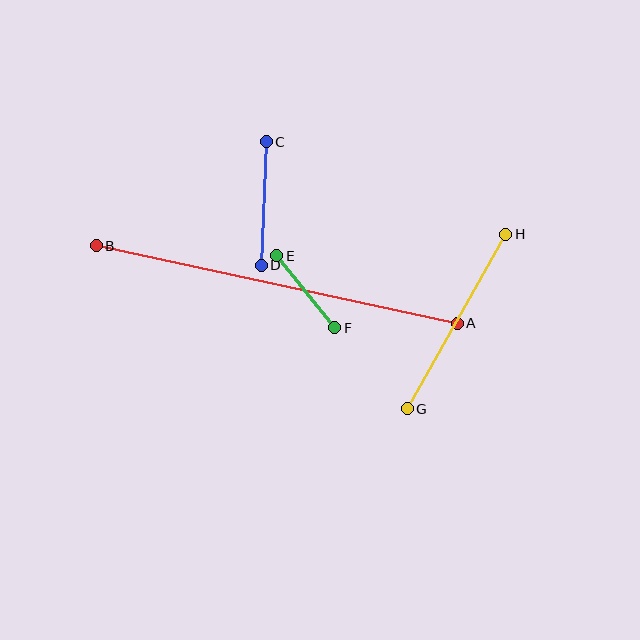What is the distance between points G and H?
The distance is approximately 201 pixels.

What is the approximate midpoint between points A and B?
The midpoint is at approximately (277, 285) pixels.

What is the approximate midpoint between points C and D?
The midpoint is at approximately (264, 204) pixels.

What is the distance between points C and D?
The distance is approximately 123 pixels.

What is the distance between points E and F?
The distance is approximately 92 pixels.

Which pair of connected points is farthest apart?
Points A and B are farthest apart.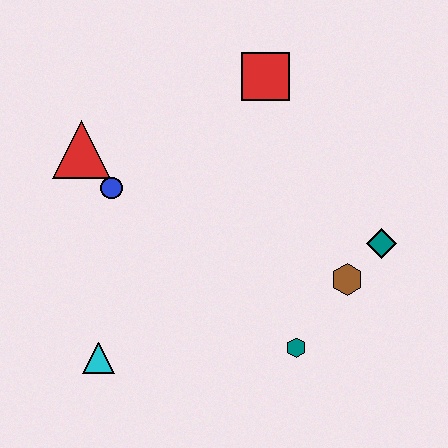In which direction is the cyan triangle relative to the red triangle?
The cyan triangle is below the red triangle.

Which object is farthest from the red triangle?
The teal diamond is farthest from the red triangle.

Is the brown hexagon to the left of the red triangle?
No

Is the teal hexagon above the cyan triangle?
Yes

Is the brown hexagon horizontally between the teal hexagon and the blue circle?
No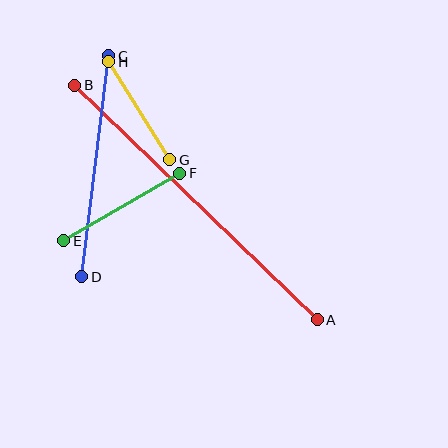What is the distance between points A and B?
The distance is approximately 337 pixels.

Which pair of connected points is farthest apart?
Points A and B are farthest apart.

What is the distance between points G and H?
The distance is approximately 116 pixels.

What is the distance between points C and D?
The distance is approximately 223 pixels.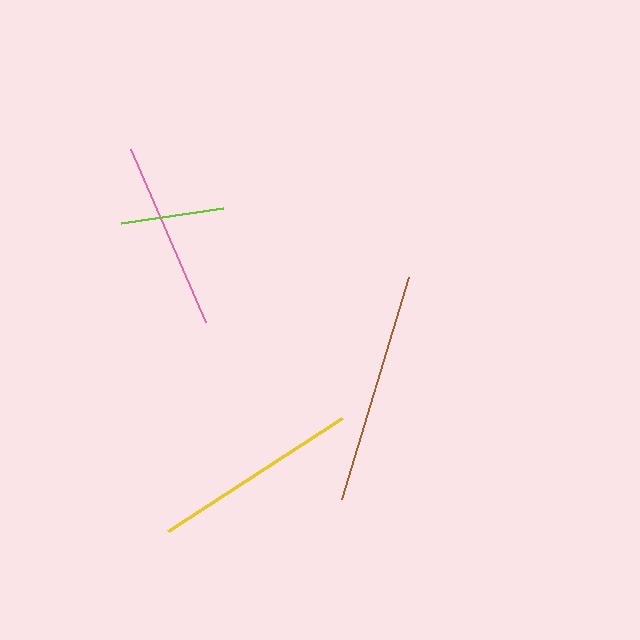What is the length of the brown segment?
The brown segment is approximately 232 pixels long.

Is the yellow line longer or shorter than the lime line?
The yellow line is longer than the lime line.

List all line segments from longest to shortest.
From longest to shortest: brown, yellow, pink, lime.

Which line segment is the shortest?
The lime line is the shortest at approximately 103 pixels.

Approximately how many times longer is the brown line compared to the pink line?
The brown line is approximately 1.2 times the length of the pink line.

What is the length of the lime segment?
The lime segment is approximately 103 pixels long.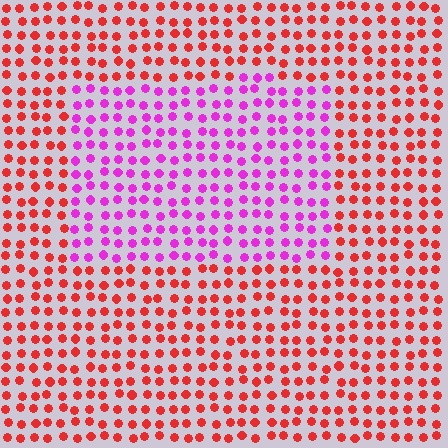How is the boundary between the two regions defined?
The boundary is defined purely by a slight shift in hue (about 56 degrees). Spacing, size, and orientation are identical on both sides.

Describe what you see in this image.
The image is filled with small red elements in a uniform arrangement. A rectangle-shaped region is visible where the elements are tinted to a slightly different hue, forming a subtle color boundary.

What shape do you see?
I see a rectangle.